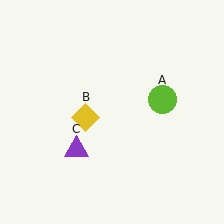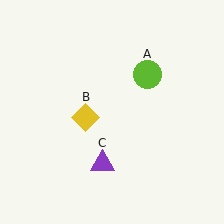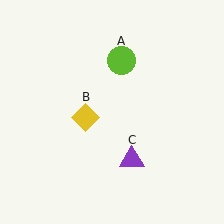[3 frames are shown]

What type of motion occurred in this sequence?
The lime circle (object A), purple triangle (object C) rotated counterclockwise around the center of the scene.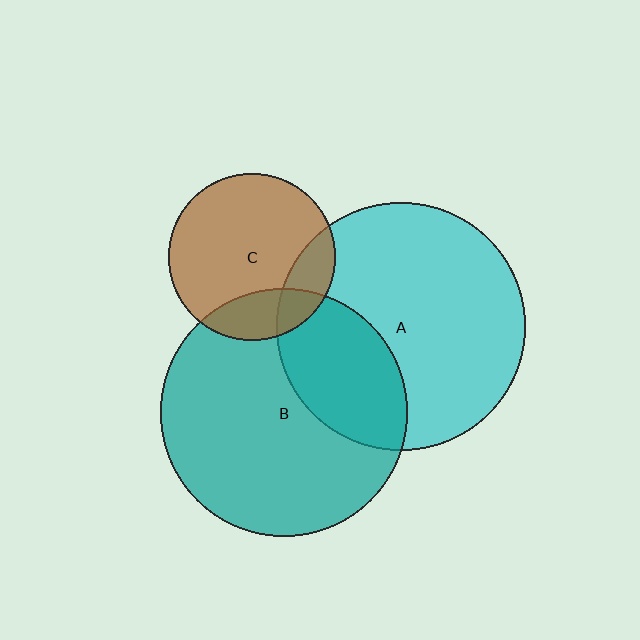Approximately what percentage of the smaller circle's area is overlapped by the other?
Approximately 15%.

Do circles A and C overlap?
Yes.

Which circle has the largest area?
Circle A (cyan).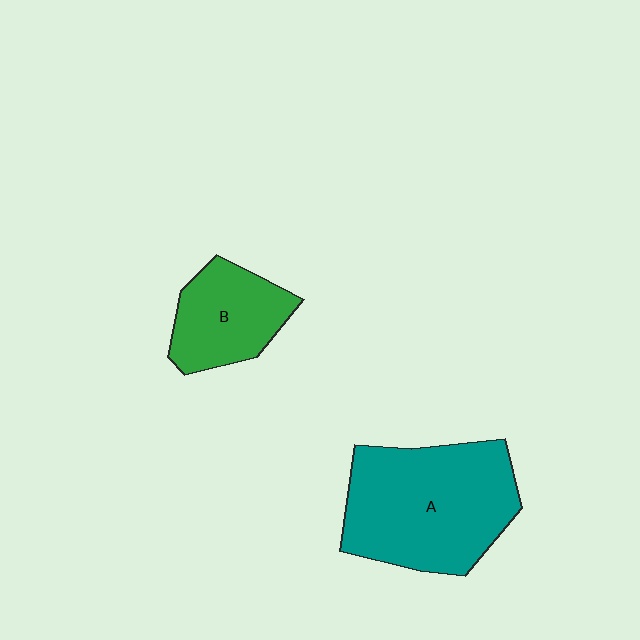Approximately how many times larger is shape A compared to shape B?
Approximately 2.0 times.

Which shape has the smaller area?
Shape B (green).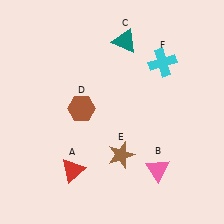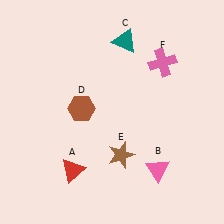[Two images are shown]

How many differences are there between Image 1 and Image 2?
There is 1 difference between the two images.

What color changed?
The cross (F) changed from cyan in Image 1 to pink in Image 2.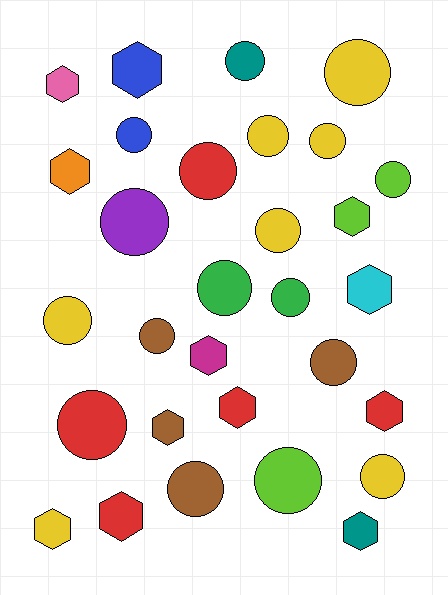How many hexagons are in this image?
There are 12 hexagons.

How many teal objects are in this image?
There are 2 teal objects.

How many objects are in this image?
There are 30 objects.